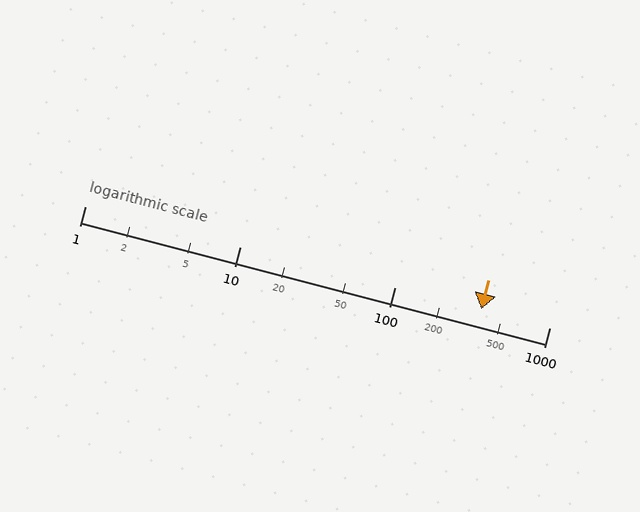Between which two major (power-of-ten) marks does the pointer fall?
The pointer is between 100 and 1000.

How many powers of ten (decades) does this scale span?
The scale spans 3 decades, from 1 to 1000.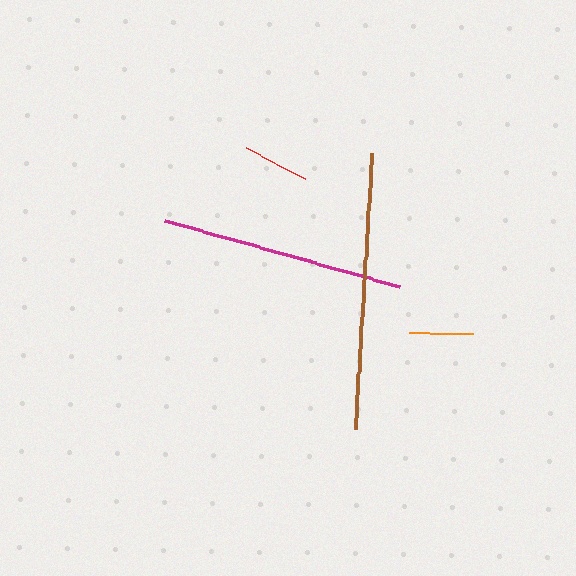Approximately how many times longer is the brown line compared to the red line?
The brown line is approximately 4.2 times the length of the red line.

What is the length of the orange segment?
The orange segment is approximately 64 pixels long.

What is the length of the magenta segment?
The magenta segment is approximately 244 pixels long.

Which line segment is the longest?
The brown line is the longest at approximately 277 pixels.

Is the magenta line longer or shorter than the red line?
The magenta line is longer than the red line.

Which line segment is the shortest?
The orange line is the shortest at approximately 64 pixels.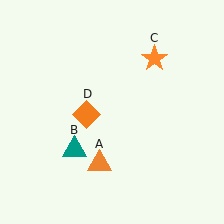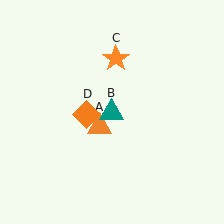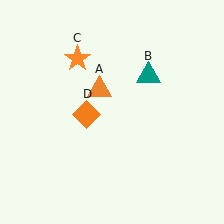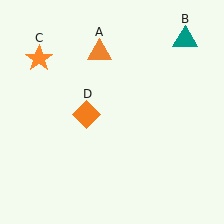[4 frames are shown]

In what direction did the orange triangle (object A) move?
The orange triangle (object A) moved up.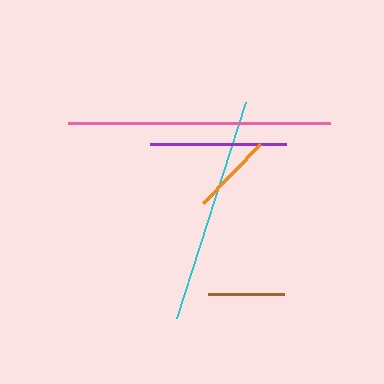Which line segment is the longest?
The pink line is the longest at approximately 263 pixels.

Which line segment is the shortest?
The brown line is the shortest at approximately 76 pixels.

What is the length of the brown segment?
The brown segment is approximately 76 pixels long.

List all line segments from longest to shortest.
From longest to shortest: pink, cyan, purple, orange, brown.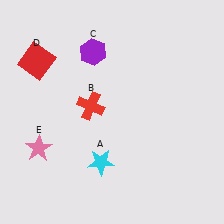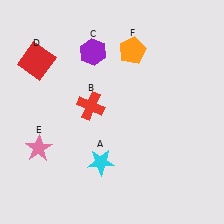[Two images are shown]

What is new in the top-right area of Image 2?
An orange pentagon (F) was added in the top-right area of Image 2.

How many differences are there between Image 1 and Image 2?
There is 1 difference between the two images.